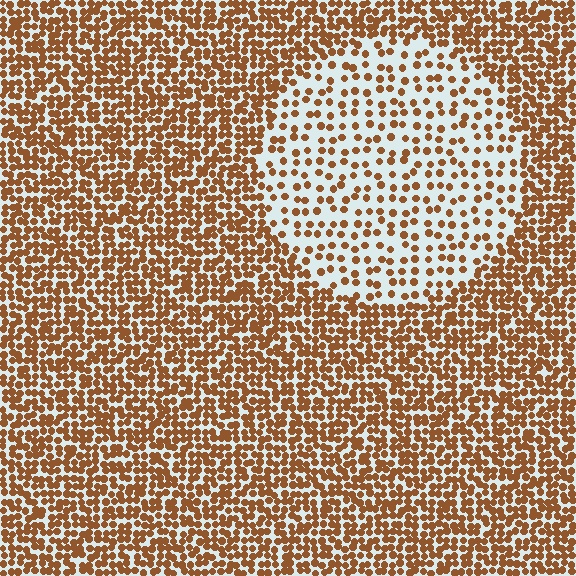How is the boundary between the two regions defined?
The boundary is defined by a change in element density (approximately 2.4x ratio). All elements are the same color, size, and shape.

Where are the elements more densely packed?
The elements are more densely packed outside the circle boundary.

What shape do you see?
I see a circle.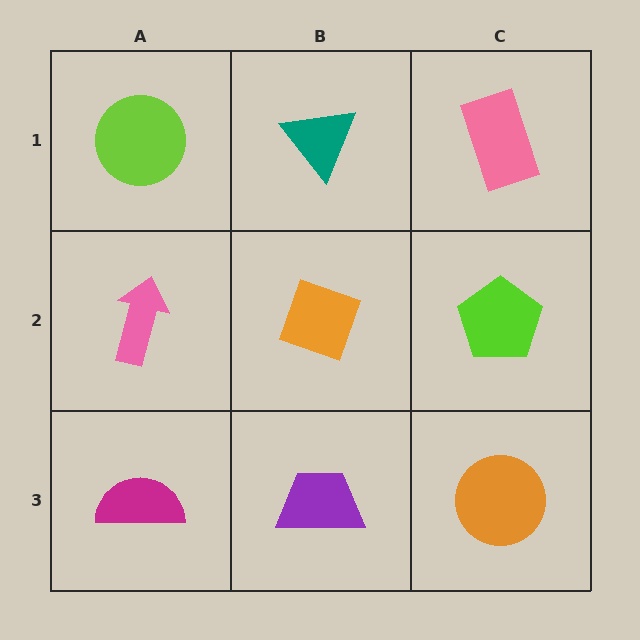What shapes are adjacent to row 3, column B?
An orange diamond (row 2, column B), a magenta semicircle (row 3, column A), an orange circle (row 3, column C).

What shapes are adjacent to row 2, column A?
A lime circle (row 1, column A), a magenta semicircle (row 3, column A), an orange diamond (row 2, column B).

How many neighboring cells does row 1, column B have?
3.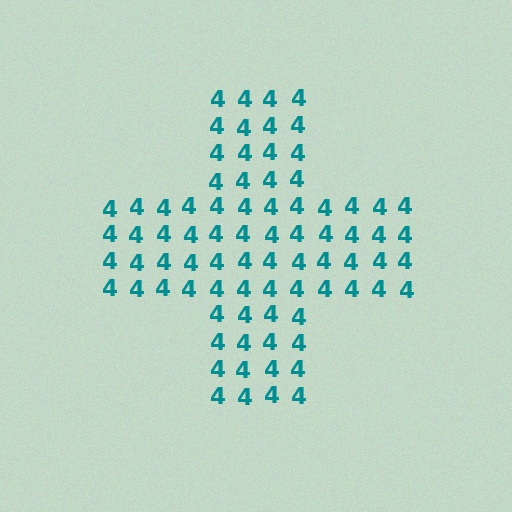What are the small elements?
The small elements are digit 4's.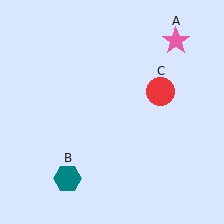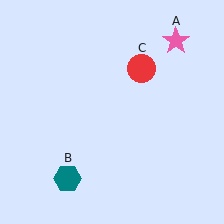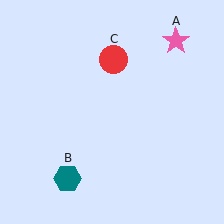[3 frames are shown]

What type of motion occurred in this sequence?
The red circle (object C) rotated counterclockwise around the center of the scene.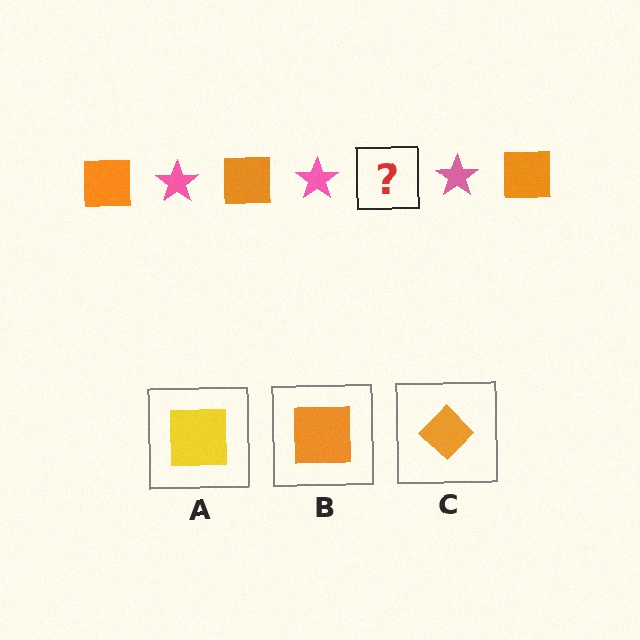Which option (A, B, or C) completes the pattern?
B.